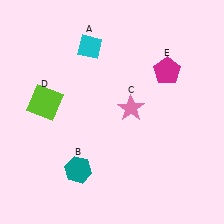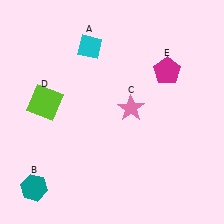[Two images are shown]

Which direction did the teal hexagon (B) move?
The teal hexagon (B) moved left.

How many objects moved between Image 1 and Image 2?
1 object moved between the two images.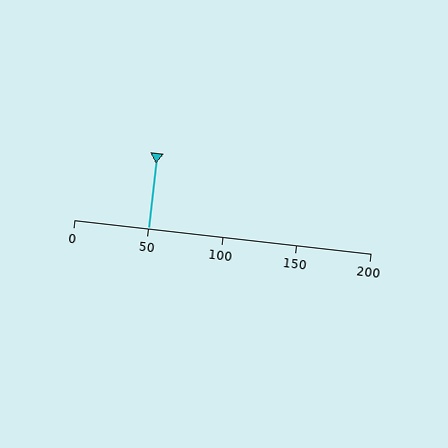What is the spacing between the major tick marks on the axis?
The major ticks are spaced 50 apart.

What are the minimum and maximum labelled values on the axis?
The axis runs from 0 to 200.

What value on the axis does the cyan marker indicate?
The marker indicates approximately 50.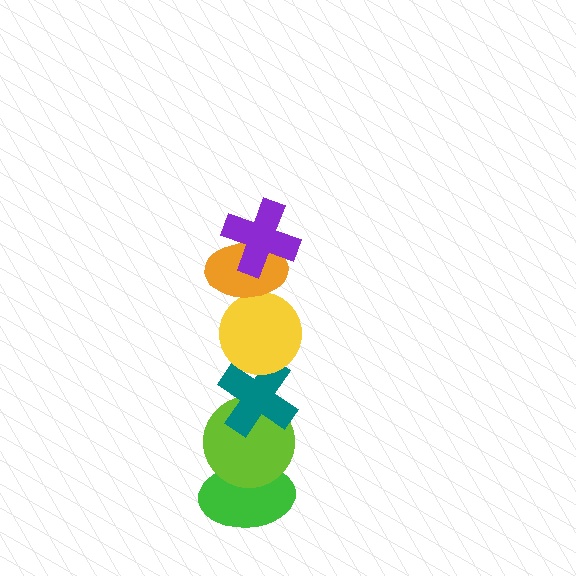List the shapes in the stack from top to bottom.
From top to bottom: the purple cross, the orange ellipse, the yellow circle, the teal cross, the lime circle, the green ellipse.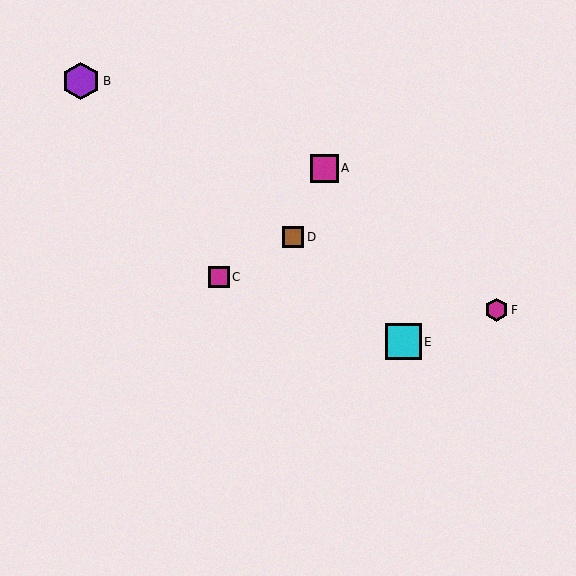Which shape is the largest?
The purple hexagon (labeled B) is the largest.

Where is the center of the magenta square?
The center of the magenta square is at (325, 168).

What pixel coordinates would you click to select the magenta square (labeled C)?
Click at (219, 277) to select the magenta square C.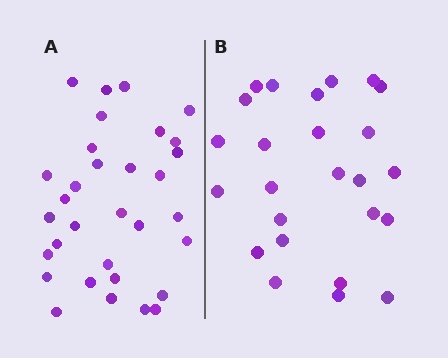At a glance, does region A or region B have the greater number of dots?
Region A (the left region) has more dots.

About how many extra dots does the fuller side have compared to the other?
Region A has roughly 8 or so more dots than region B.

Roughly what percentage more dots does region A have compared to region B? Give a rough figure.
About 30% more.